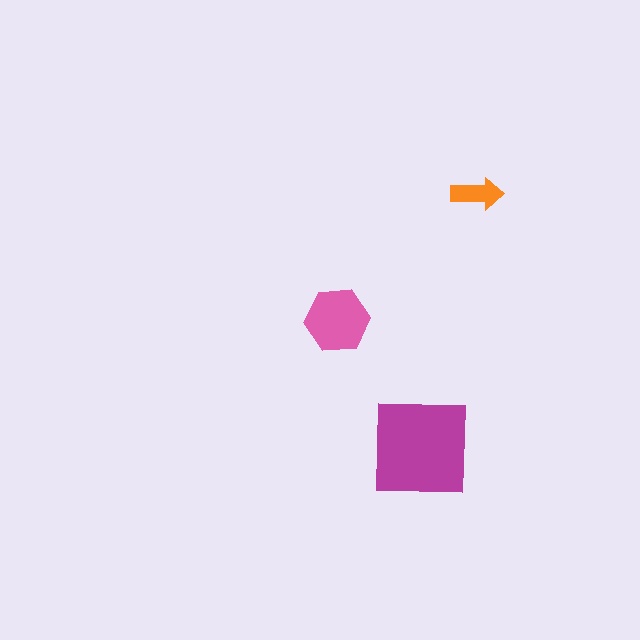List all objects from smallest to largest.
The orange arrow, the pink hexagon, the magenta square.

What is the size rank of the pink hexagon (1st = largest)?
2nd.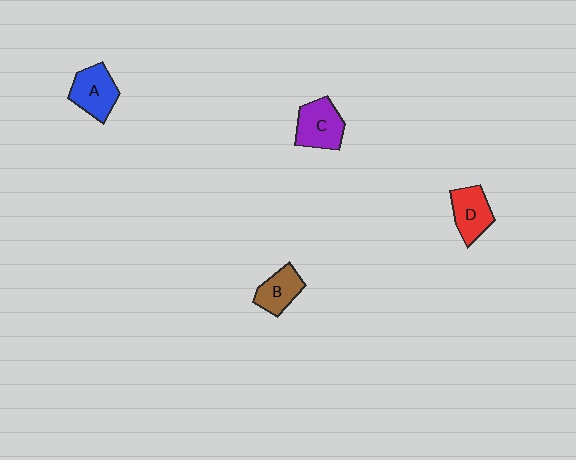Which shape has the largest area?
Shape C (purple).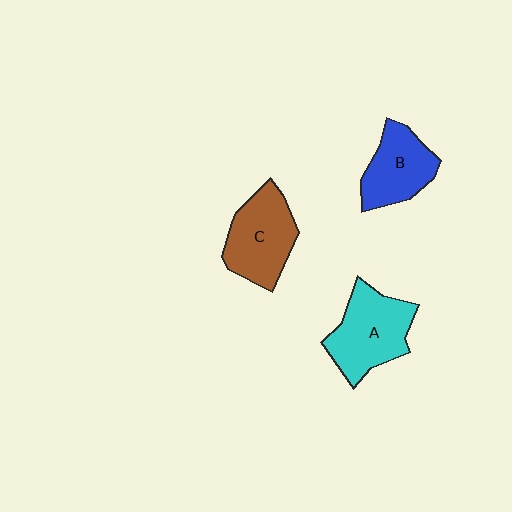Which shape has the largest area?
Shape A (cyan).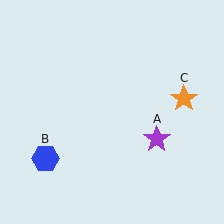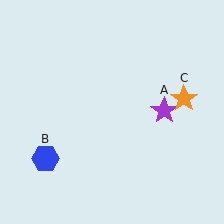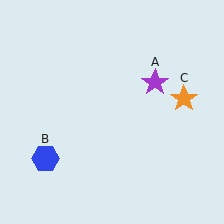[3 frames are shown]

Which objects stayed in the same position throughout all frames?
Blue hexagon (object B) and orange star (object C) remained stationary.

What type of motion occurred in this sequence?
The purple star (object A) rotated counterclockwise around the center of the scene.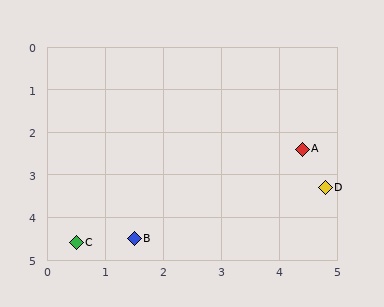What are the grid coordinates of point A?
Point A is at approximately (4.4, 2.4).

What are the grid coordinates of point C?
Point C is at approximately (0.5, 4.6).